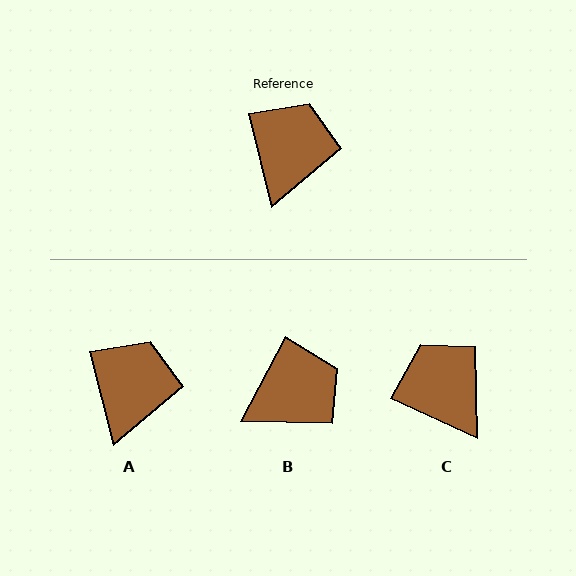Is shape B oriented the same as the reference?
No, it is off by about 42 degrees.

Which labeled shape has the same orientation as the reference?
A.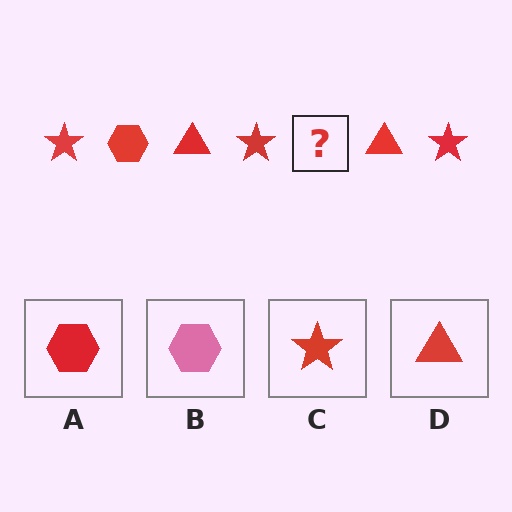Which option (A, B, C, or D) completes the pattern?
A.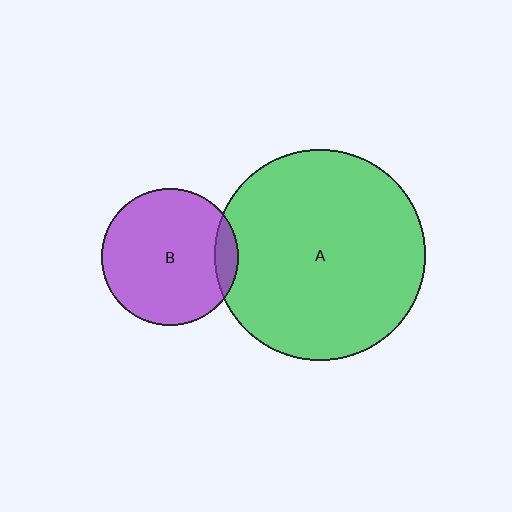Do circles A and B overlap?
Yes.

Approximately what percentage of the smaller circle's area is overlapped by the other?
Approximately 10%.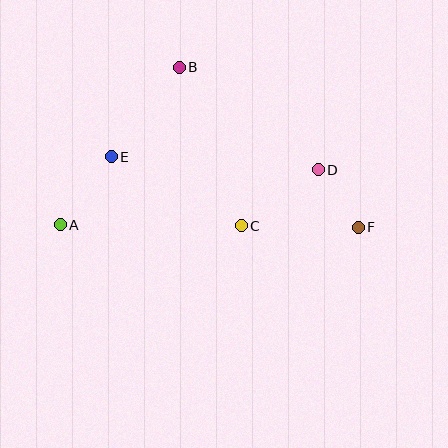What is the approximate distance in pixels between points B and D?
The distance between B and D is approximately 173 pixels.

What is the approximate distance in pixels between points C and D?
The distance between C and D is approximately 95 pixels.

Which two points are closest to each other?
Points D and F are closest to each other.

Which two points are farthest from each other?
Points A and F are farthest from each other.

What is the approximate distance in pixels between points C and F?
The distance between C and F is approximately 117 pixels.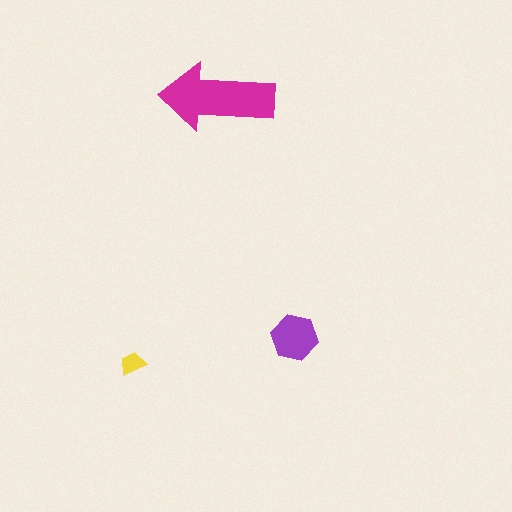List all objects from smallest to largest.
The yellow trapezoid, the purple hexagon, the magenta arrow.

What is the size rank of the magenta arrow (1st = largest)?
1st.